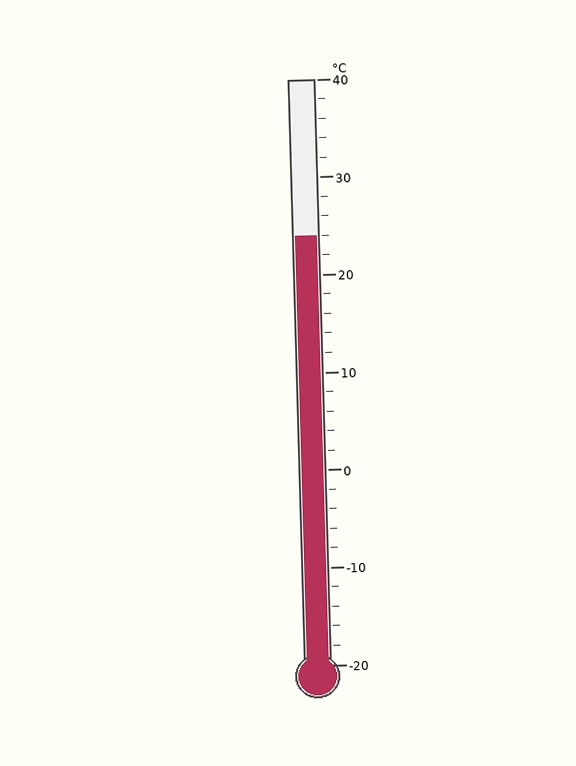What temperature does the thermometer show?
The thermometer shows approximately 24°C.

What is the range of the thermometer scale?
The thermometer scale ranges from -20°C to 40°C.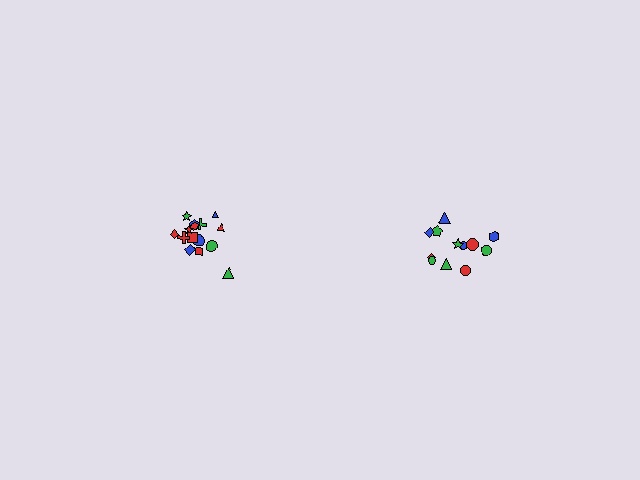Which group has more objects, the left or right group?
The left group.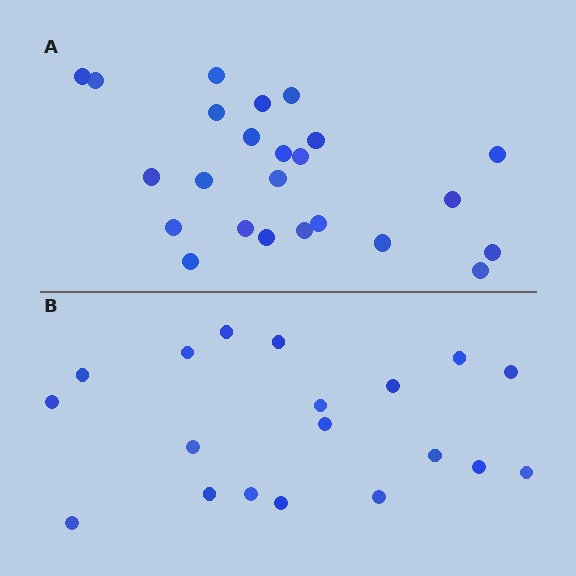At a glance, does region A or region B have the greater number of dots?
Region A (the top region) has more dots.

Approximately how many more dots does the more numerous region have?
Region A has about 5 more dots than region B.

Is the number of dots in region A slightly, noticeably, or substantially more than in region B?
Region A has noticeably more, but not dramatically so. The ratio is roughly 1.3 to 1.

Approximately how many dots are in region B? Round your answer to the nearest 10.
About 20 dots. (The exact count is 19, which rounds to 20.)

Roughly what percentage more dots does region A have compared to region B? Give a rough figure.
About 25% more.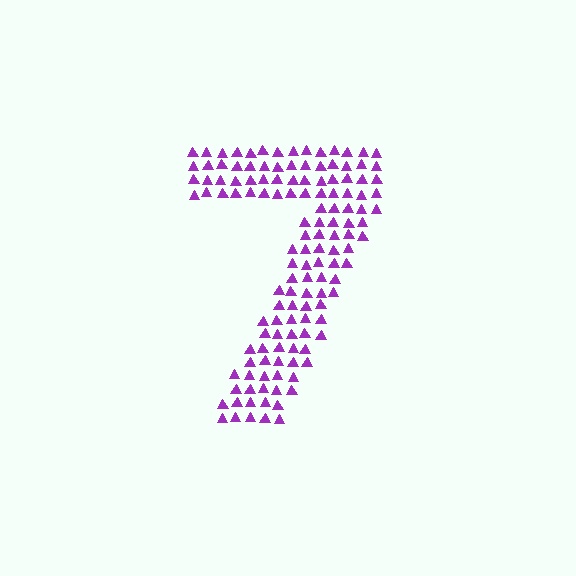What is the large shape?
The large shape is the digit 7.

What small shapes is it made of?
It is made of small triangles.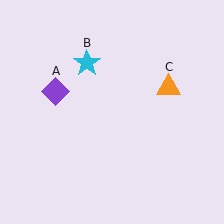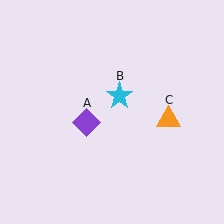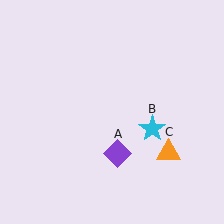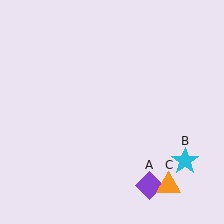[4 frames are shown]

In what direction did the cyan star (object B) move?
The cyan star (object B) moved down and to the right.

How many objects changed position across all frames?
3 objects changed position: purple diamond (object A), cyan star (object B), orange triangle (object C).